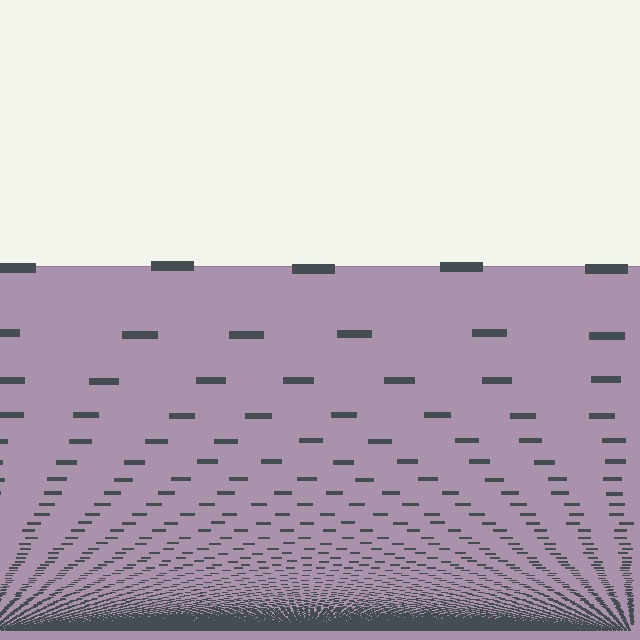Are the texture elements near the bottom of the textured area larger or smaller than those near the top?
Smaller. The gradient is inverted — elements near the bottom are smaller and denser.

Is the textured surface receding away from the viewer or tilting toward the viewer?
The surface appears to tilt toward the viewer. Texture elements get larger and sparser toward the top.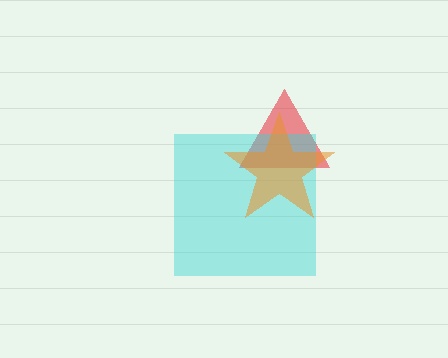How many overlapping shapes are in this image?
There are 3 overlapping shapes in the image.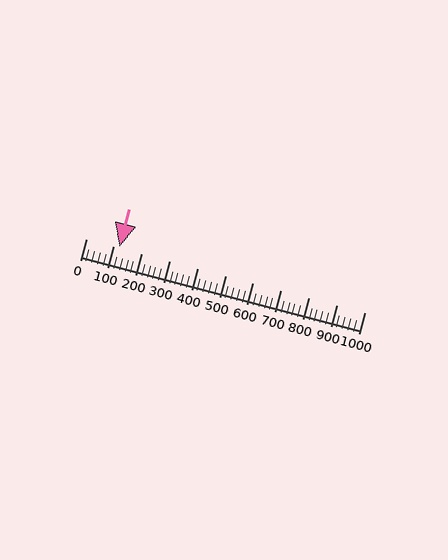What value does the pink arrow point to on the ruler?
The pink arrow points to approximately 120.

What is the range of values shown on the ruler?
The ruler shows values from 0 to 1000.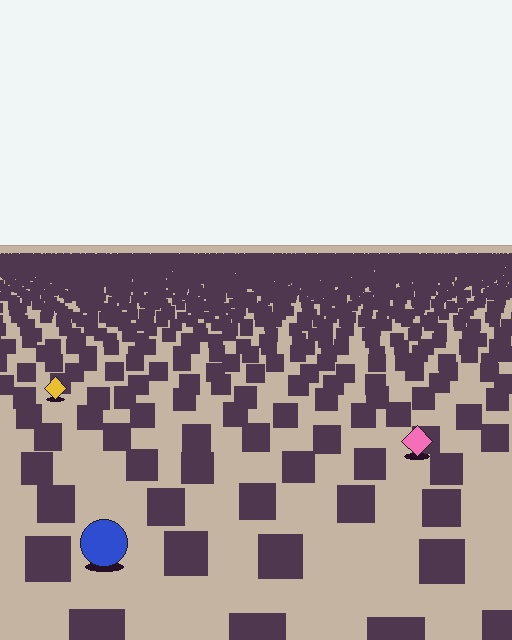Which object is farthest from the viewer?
The yellow diamond is farthest from the viewer. It appears smaller and the ground texture around it is denser.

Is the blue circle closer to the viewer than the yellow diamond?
Yes. The blue circle is closer — you can tell from the texture gradient: the ground texture is coarser near it.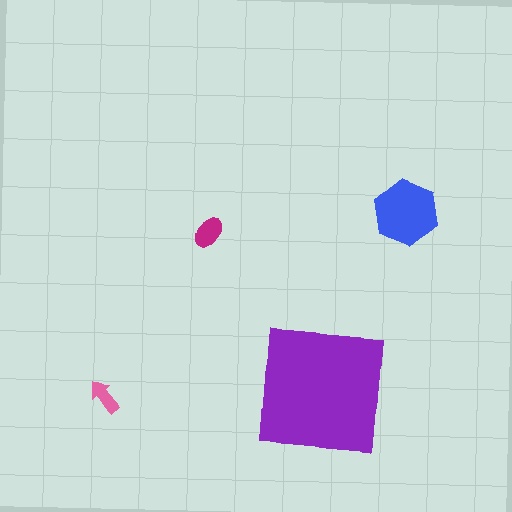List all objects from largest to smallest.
The purple square, the blue hexagon, the magenta ellipse, the pink arrow.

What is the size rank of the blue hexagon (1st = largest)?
2nd.